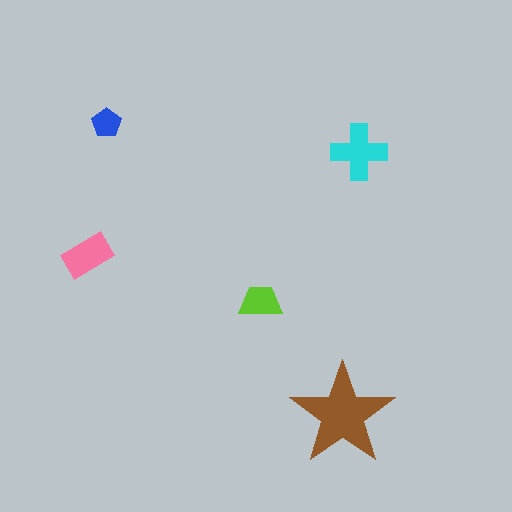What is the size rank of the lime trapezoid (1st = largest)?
4th.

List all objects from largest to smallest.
The brown star, the cyan cross, the pink rectangle, the lime trapezoid, the blue pentagon.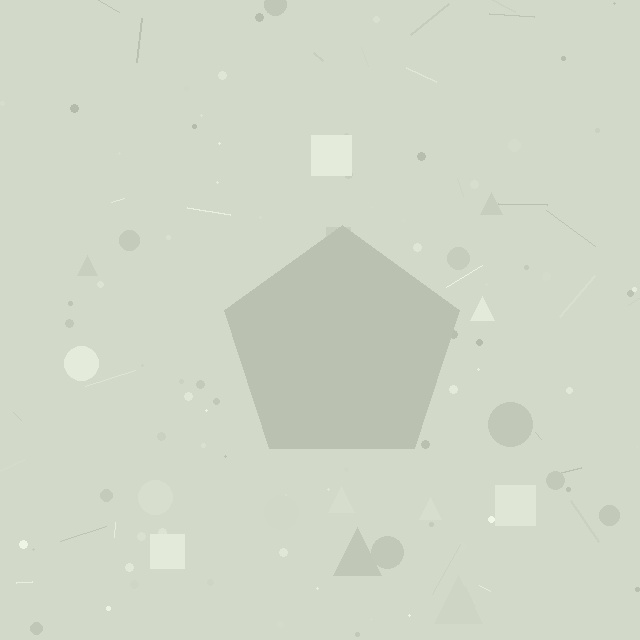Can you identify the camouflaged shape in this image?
The camouflaged shape is a pentagon.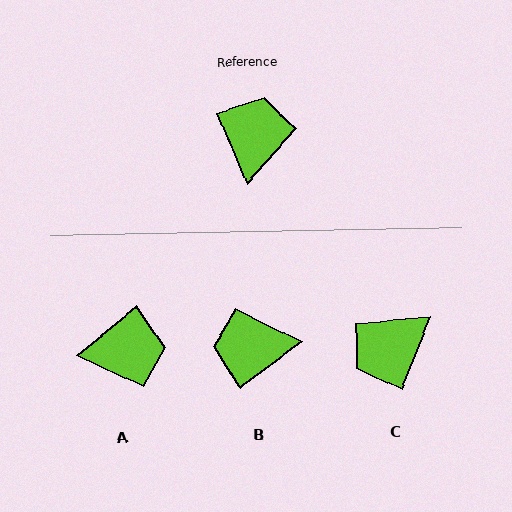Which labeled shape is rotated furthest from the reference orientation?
C, about 136 degrees away.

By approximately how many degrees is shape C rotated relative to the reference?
Approximately 136 degrees counter-clockwise.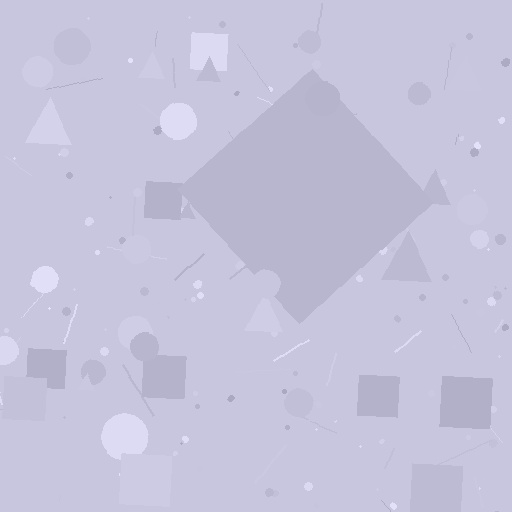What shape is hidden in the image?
A diamond is hidden in the image.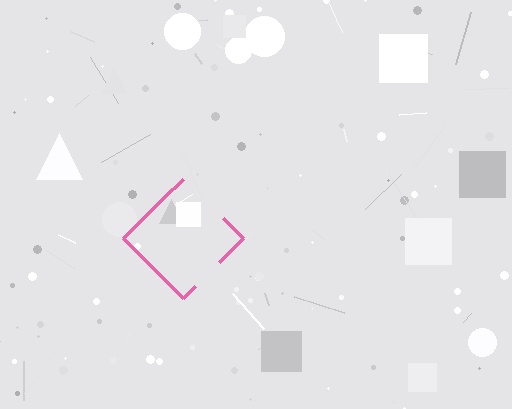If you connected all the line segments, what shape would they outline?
They would outline a diamond.